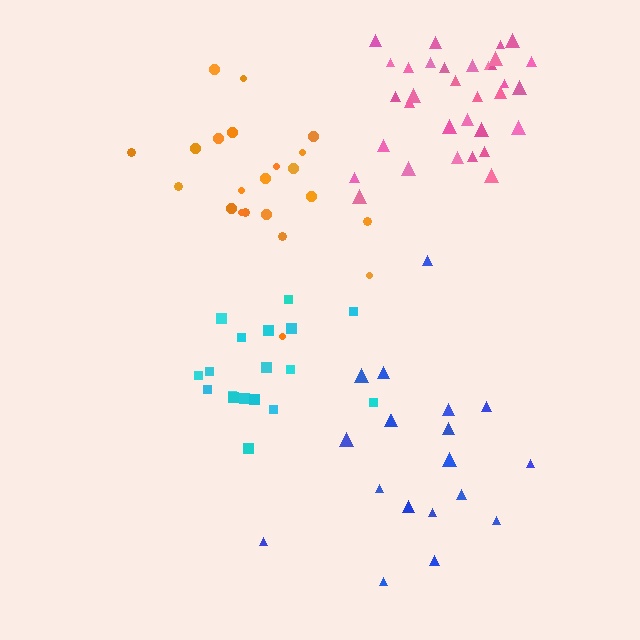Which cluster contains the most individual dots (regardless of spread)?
Pink (33).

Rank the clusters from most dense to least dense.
pink, cyan, orange, blue.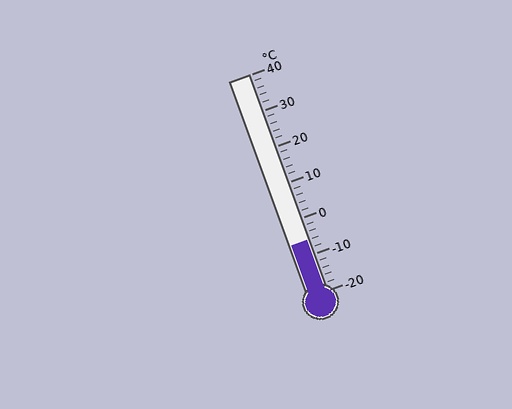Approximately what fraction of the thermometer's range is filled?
The thermometer is filled to approximately 25% of its range.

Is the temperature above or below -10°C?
The temperature is above -10°C.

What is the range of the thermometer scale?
The thermometer scale ranges from -20°C to 40°C.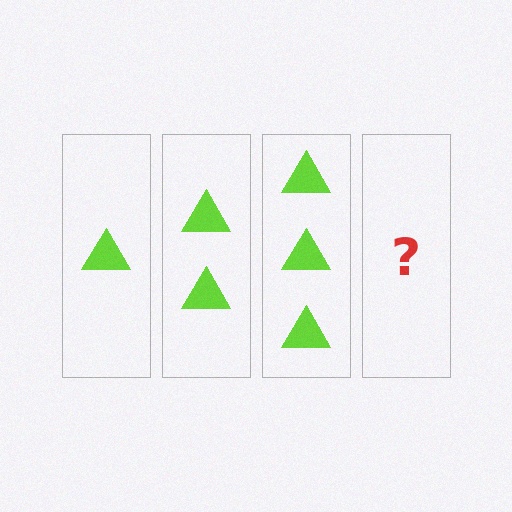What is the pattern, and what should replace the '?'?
The pattern is that each step adds one more triangle. The '?' should be 4 triangles.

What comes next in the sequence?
The next element should be 4 triangles.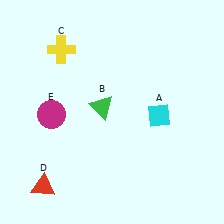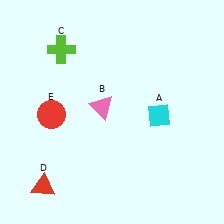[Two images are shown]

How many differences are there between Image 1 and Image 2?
There are 3 differences between the two images.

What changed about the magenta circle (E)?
In Image 1, E is magenta. In Image 2, it changed to red.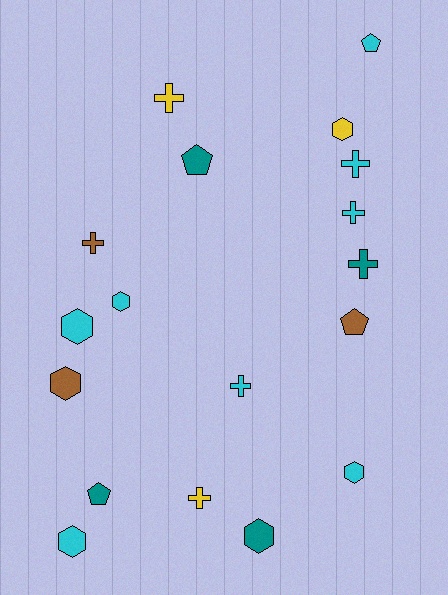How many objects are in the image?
There are 18 objects.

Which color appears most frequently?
Cyan, with 8 objects.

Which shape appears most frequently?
Cross, with 7 objects.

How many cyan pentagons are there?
There is 1 cyan pentagon.